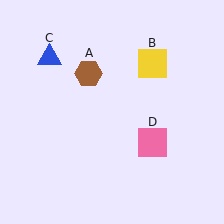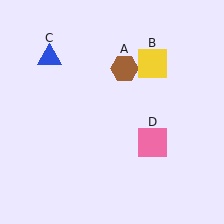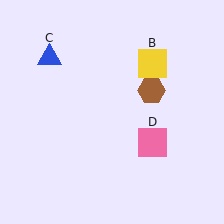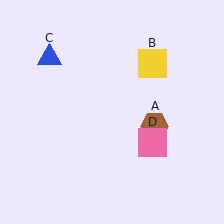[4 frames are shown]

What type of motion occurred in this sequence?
The brown hexagon (object A) rotated clockwise around the center of the scene.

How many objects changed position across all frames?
1 object changed position: brown hexagon (object A).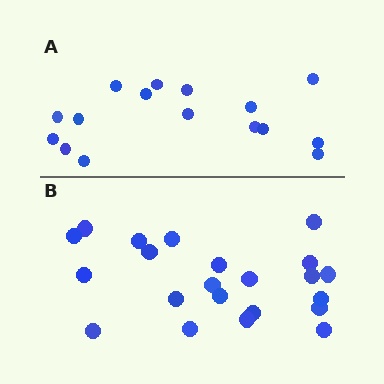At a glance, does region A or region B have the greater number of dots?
Region B (the bottom region) has more dots.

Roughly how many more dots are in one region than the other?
Region B has about 6 more dots than region A.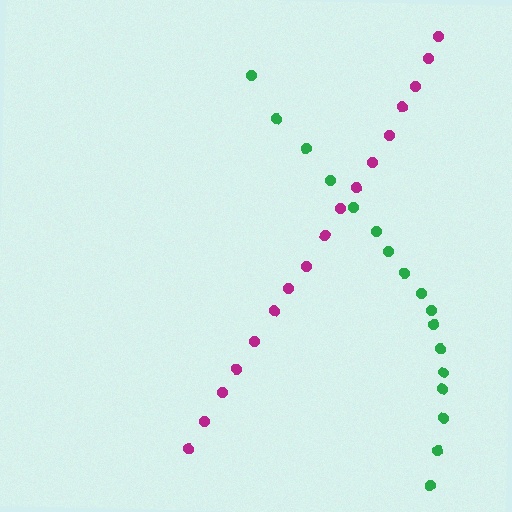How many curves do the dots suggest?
There are 2 distinct paths.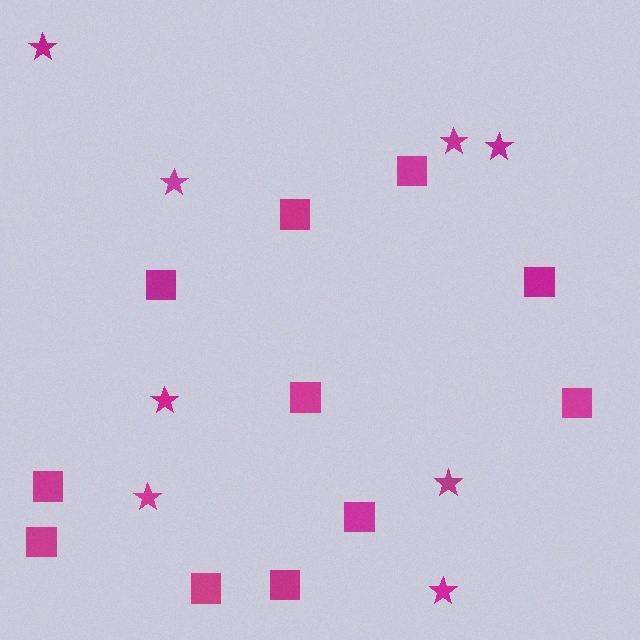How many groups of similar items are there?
There are 2 groups: one group of stars (8) and one group of squares (11).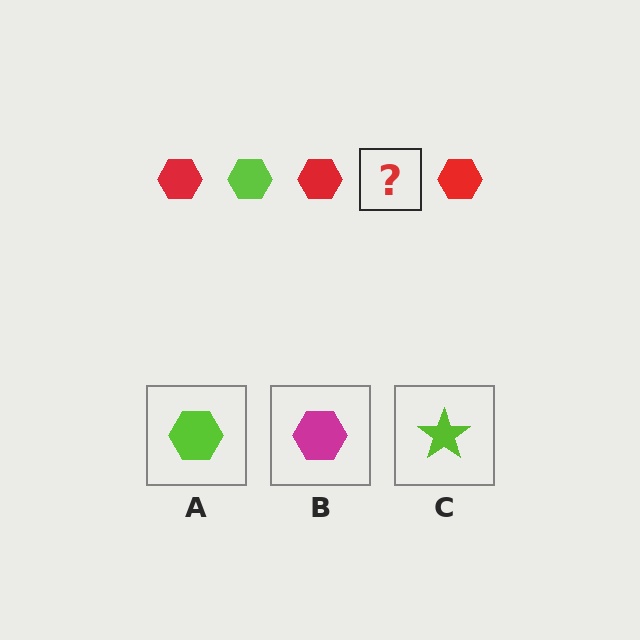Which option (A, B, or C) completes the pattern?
A.